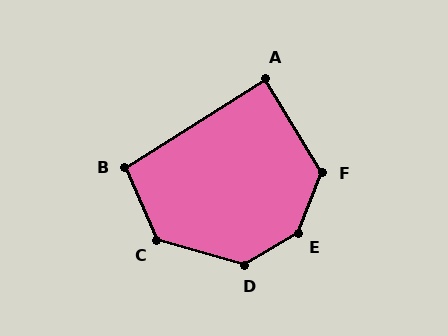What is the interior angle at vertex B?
Approximately 99 degrees (obtuse).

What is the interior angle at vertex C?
Approximately 129 degrees (obtuse).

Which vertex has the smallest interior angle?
A, at approximately 89 degrees.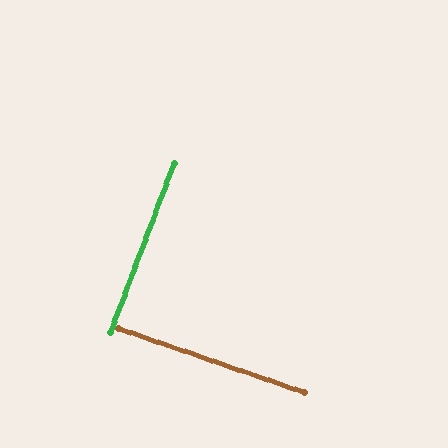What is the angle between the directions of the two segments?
Approximately 88 degrees.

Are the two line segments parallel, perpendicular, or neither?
Perpendicular — they meet at approximately 88°.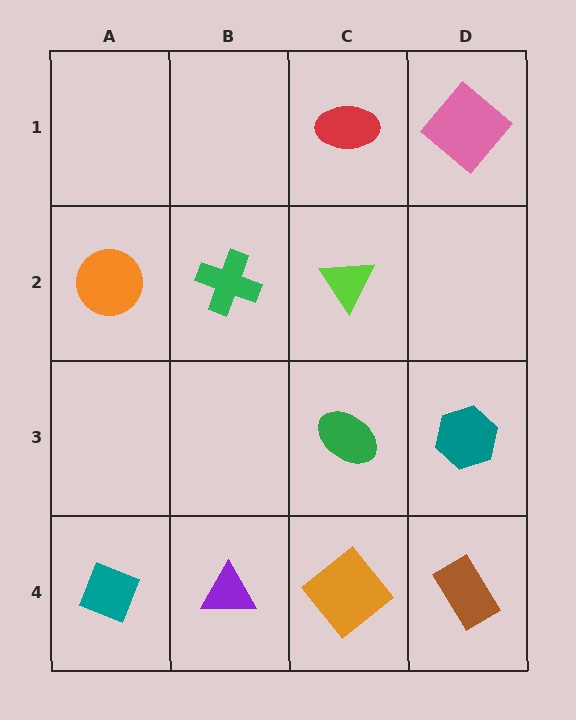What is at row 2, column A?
An orange circle.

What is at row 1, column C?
A red ellipse.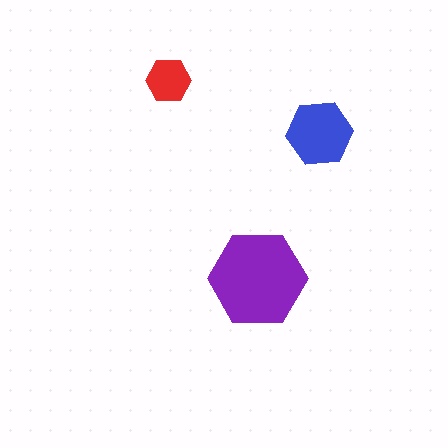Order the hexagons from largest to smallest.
the purple one, the blue one, the red one.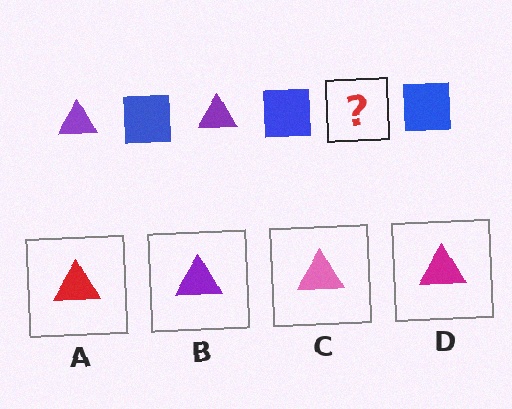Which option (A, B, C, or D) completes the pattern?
B.